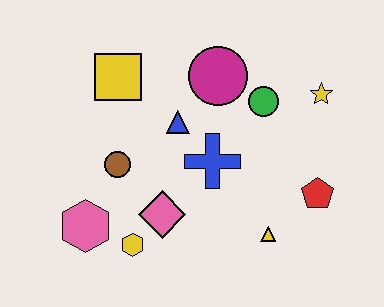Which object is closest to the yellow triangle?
The red pentagon is closest to the yellow triangle.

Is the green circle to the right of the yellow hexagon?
Yes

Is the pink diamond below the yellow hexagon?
No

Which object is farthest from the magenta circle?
The pink hexagon is farthest from the magenta circle.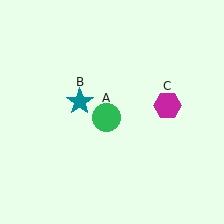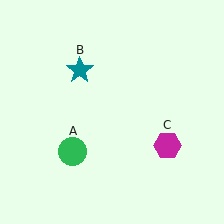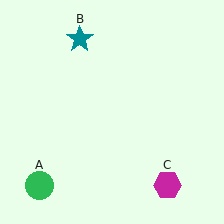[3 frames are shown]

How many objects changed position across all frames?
3 objects changed position: green circle (object A), teal star (object B), magenta hexagon (object C).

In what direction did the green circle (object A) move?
The green circle (object A) moved down and to the left.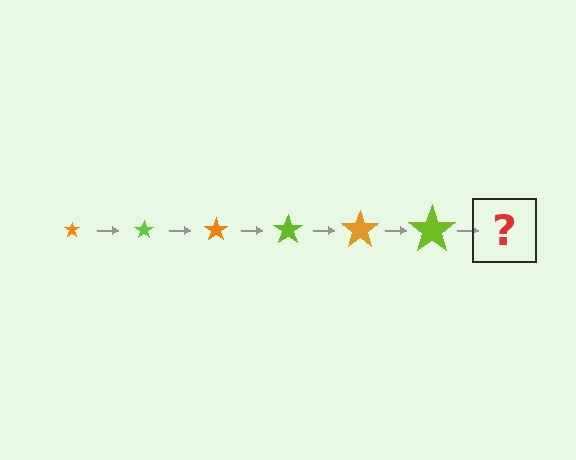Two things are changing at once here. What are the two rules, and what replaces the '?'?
The two rules are that the star grows larger each step and the color cycles through orange and lime. The '?' should be an orange star, larger than the previous one.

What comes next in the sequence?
The next element should be an orange star, larger than the previous one.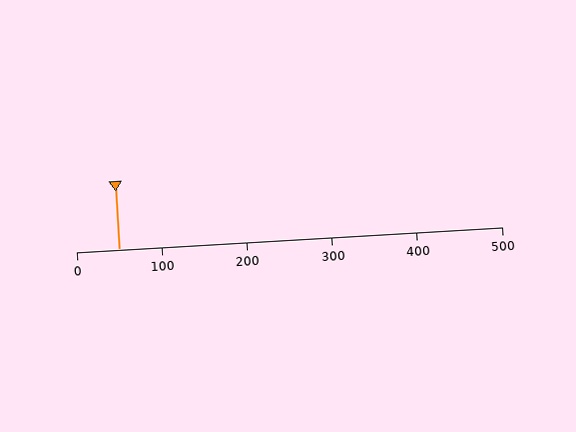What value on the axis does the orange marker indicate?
The marker indicates approximately 50.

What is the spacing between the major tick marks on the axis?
The major ticks are spaced 100 apart.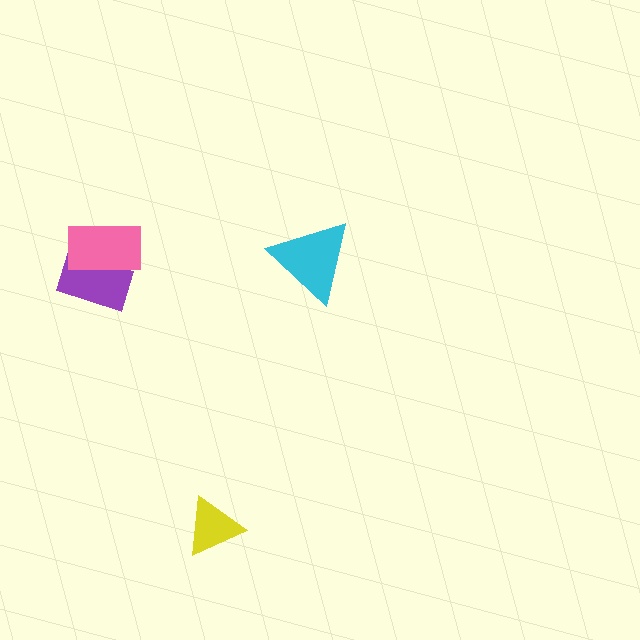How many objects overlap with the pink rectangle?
1 object overlaps with the pink rectangle.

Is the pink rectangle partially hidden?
No, no other shape covers it.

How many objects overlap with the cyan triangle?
0 objects overlap with the cyan triangle.